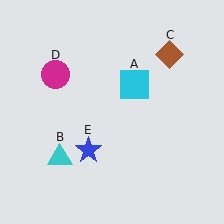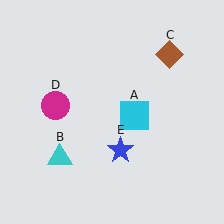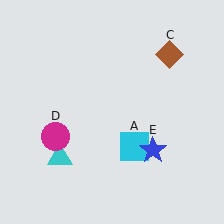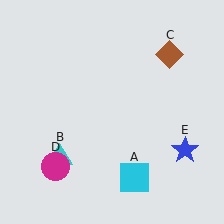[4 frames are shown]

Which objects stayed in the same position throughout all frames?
Cyan triangle (object B) and brown diamond (object C) remained stationary.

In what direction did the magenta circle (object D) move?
The magenta circle (object D) moved down.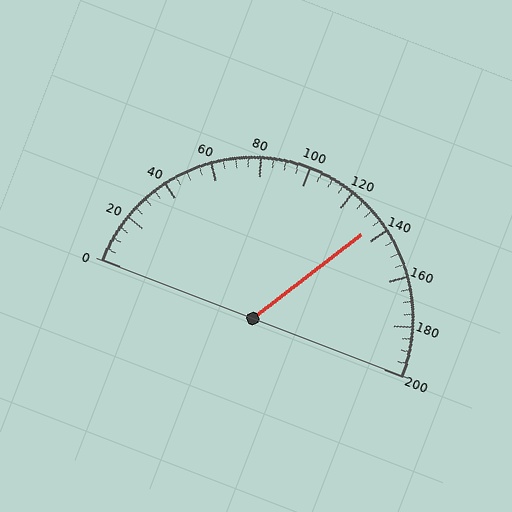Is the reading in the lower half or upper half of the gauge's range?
The reading is in the upper half of the range (0 to 200).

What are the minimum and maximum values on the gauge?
The gauge ranges from 0 to 200.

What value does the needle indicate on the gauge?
The needle indicates approximately 135.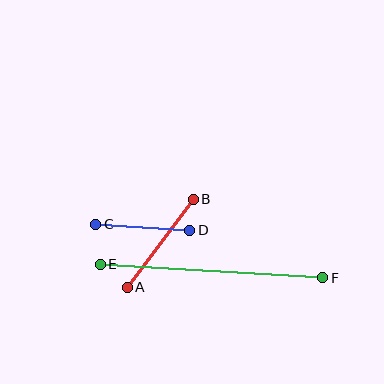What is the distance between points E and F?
The distance is approximately 223 pixels.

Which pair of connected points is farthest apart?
Points E and F are farthest apart.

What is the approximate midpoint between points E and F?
The midpoint is at approximately (212, 271) pixels.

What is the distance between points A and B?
The distance is approximately 110 pixels.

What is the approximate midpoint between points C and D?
The midpoint is at approximately (143, 227) pixels.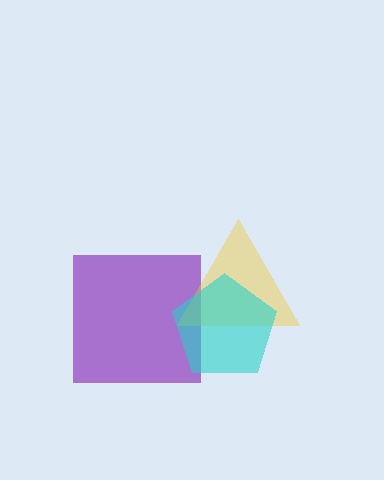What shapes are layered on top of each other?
The layered shapes are: a purple square, a yellow triangle, a cyan pentagon.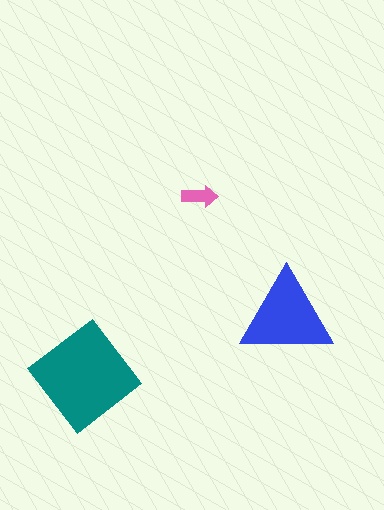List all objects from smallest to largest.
The pink arrow, the blue triangle, the teal diamond.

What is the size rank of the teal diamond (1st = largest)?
1st.